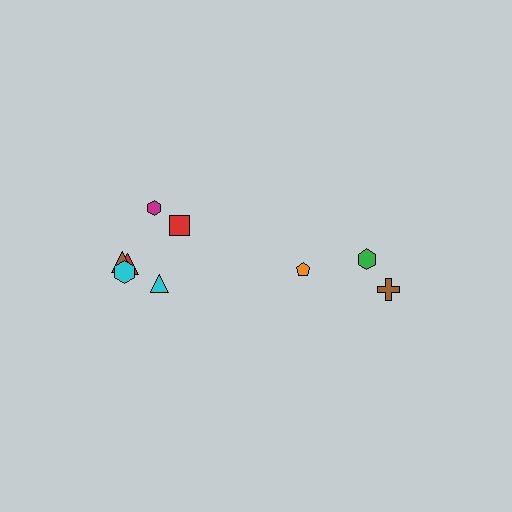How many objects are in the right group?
There are 3 objects.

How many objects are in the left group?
There are 6 objects.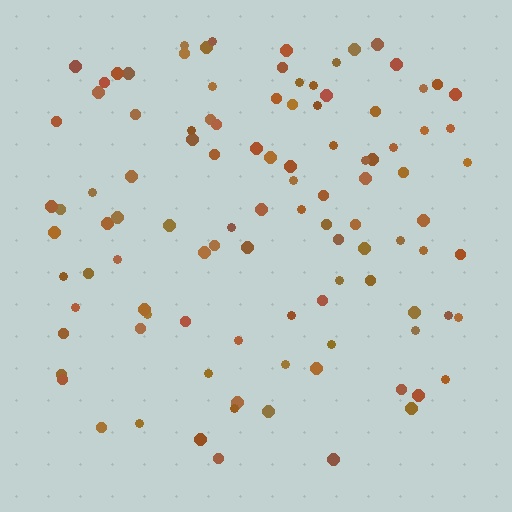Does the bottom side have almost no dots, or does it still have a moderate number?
Still a moderate number, just noticeably fewer than the top.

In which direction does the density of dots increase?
From bottom to top, with the top side densest.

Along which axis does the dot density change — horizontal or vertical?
Vertical.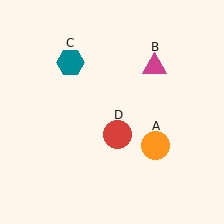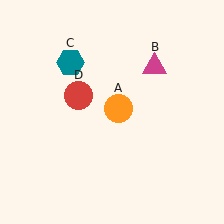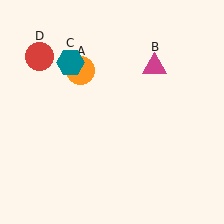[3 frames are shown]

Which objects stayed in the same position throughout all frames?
Magenta triangle (object B) and teal hexagon (object C) remained stationary.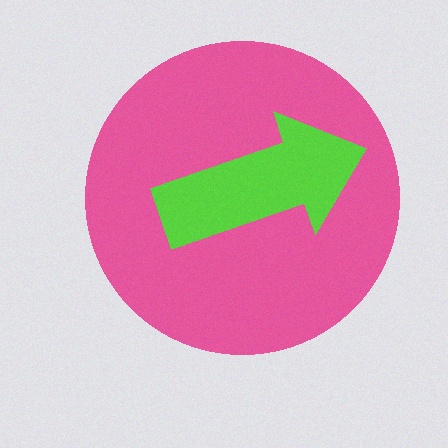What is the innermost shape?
The lime arrow.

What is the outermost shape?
The pink circle.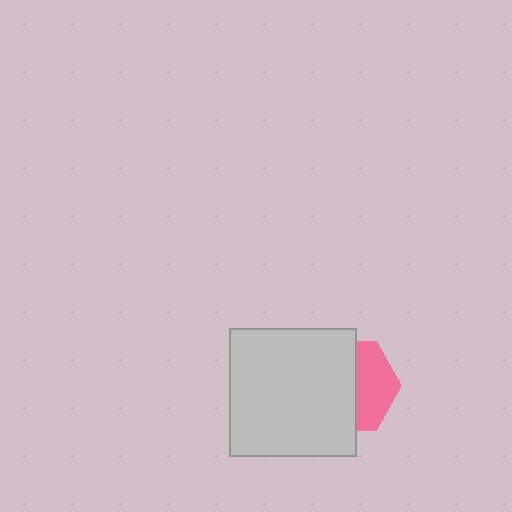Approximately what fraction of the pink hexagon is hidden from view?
Roughly 59% of the pink hexagon is hidden behind the light gray square.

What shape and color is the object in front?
The object in front is a light gray square.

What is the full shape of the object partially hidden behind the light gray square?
The partially hidden object is a pink hexagon.